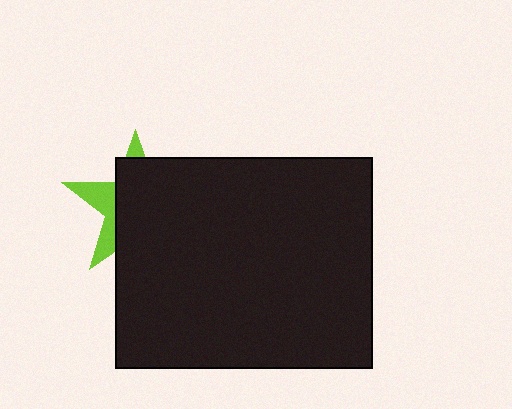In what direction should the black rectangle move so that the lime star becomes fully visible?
The black rectangle should move right. That is the shortest direction to clear the overlap and leave the lime star fully visible.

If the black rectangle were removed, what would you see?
You would see the complete lime star.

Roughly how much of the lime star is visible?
A small part of it is visible (roughly 30%).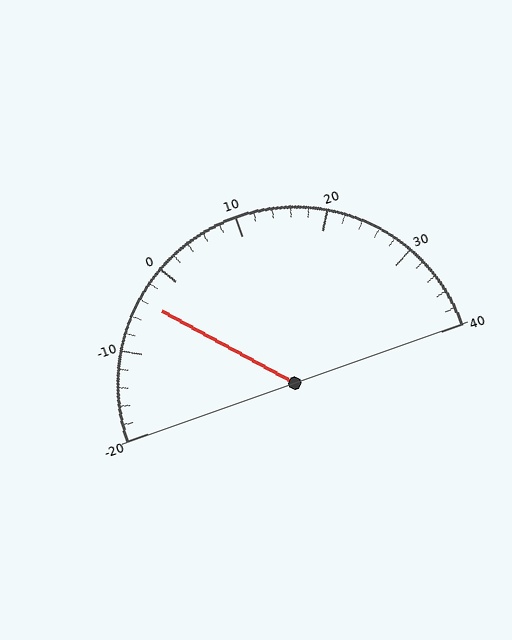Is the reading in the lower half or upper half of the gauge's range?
The reading is in the lower half of the range (-20 to 40).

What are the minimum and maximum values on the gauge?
The gauge ranges from -20 to 40.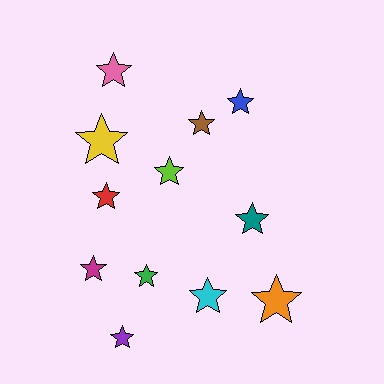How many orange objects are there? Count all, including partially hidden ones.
There is 1 orange object.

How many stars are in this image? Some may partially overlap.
There are 12 stars.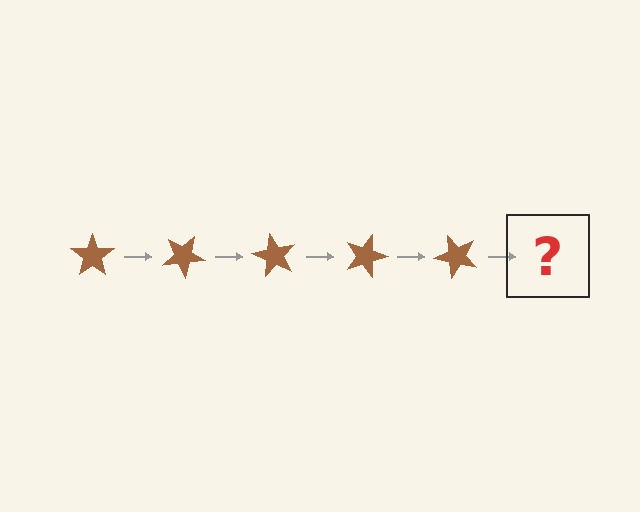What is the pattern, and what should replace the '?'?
The pattern is that the star rotates 30 degrees each step. The '?' should be a brown star rotated 150 degrees.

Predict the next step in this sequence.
The next step is a brown star rotated 150 degrees.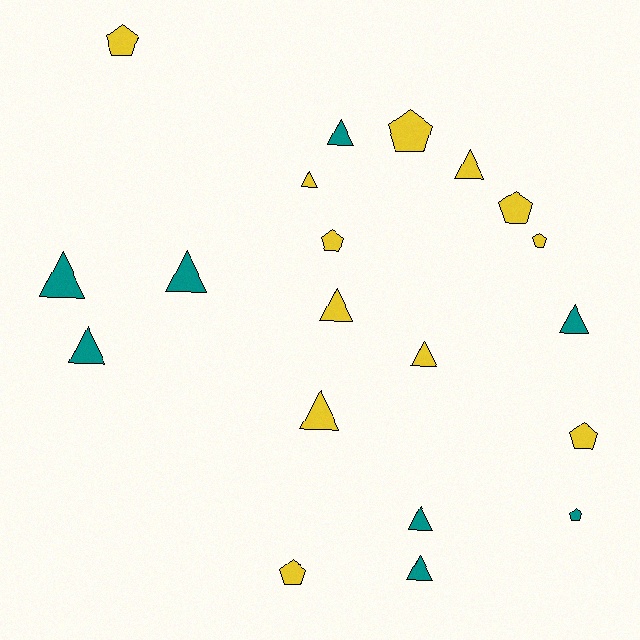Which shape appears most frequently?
Triangle, with 12 objects.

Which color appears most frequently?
Yellow, with 12 objects.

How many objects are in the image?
There are 20 objects.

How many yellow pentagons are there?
There are 7 yellow pentagons.